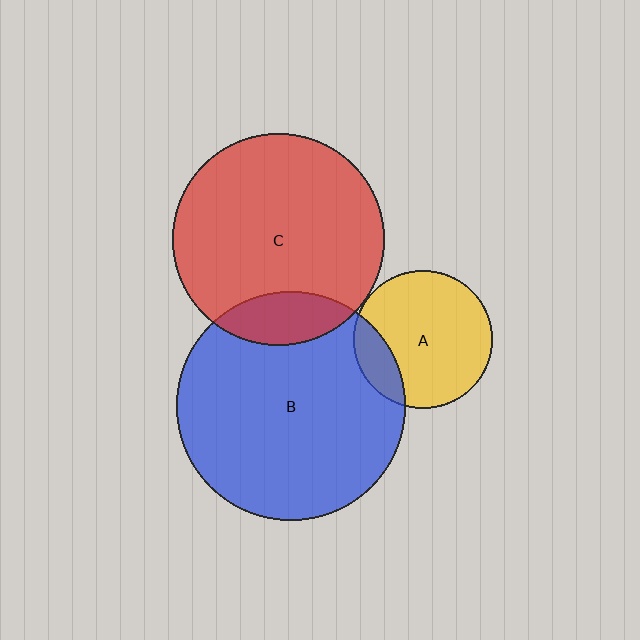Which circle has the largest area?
Circle B (blue).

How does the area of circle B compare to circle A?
Approximately 2.7 times.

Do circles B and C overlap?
Yes.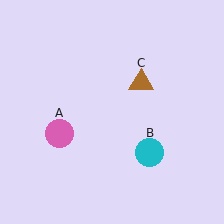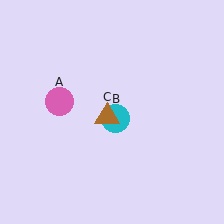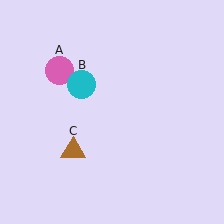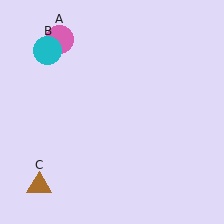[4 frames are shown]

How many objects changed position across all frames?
3 objects changed position: pink circle (object A), cyan circle (object B), brown triangle (object C).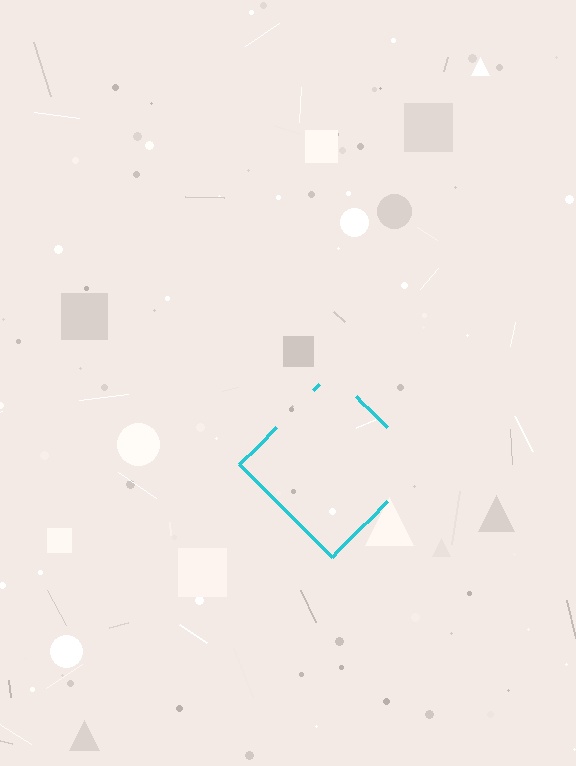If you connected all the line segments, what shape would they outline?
They would outline a diamond.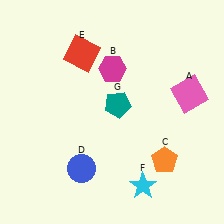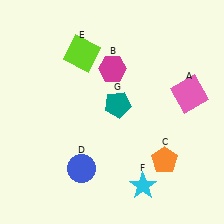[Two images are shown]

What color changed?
The square (E) changed from red in Image 1 to lime in Image 2.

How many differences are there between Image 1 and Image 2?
There is 1 difference between the two images.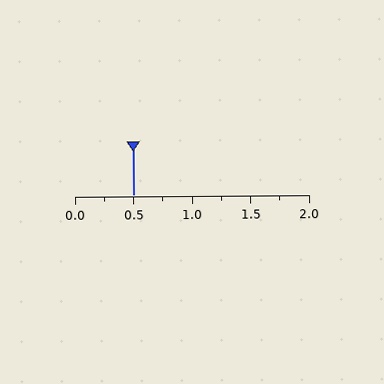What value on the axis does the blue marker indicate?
The marker indicates approximately 0.5.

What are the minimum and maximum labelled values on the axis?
The axis runs from 0.0 to 2.0.